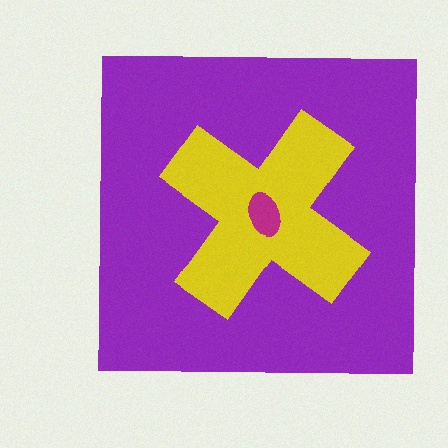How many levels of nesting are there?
3.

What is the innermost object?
The magenta ellipse.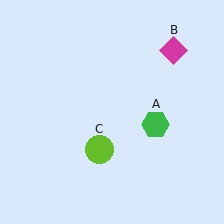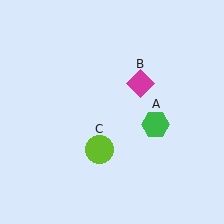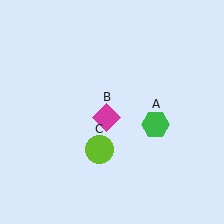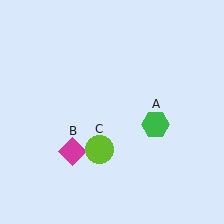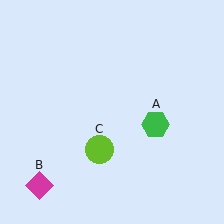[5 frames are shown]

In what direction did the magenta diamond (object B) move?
The magenta diamond (object B) moved down and to the left.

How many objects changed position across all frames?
1 object changed position: magenta diamond (object B).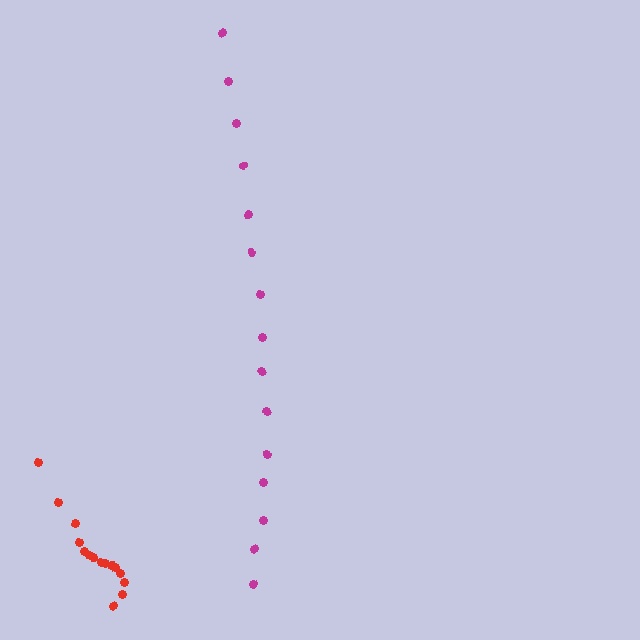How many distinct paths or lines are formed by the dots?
There are 2 distinct paths.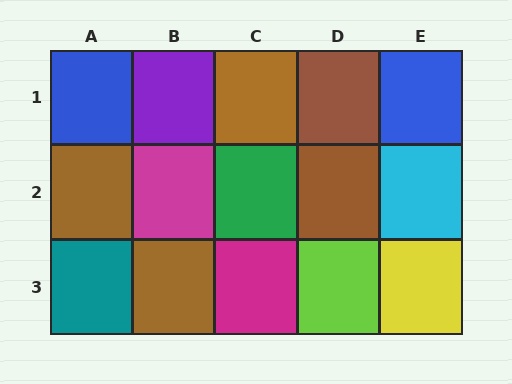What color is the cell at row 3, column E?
Yellow.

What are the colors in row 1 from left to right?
Blue, purple, brown, brown, blue.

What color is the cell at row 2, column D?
Brown.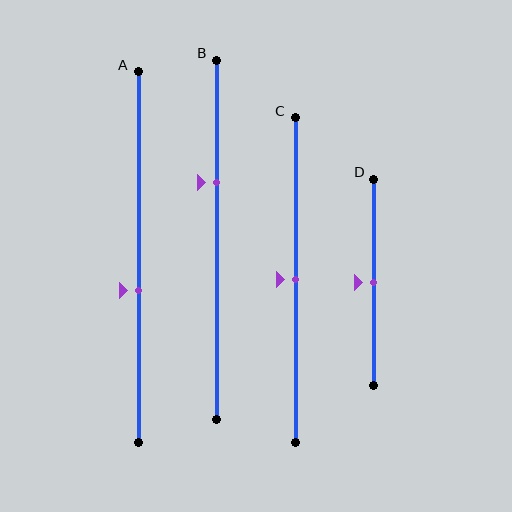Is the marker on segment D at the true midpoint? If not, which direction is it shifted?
Yes, the marker on segment D is at the true midpoint.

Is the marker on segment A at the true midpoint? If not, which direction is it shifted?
No, the marker on segment A is shifted downward by about 9% of the segment length.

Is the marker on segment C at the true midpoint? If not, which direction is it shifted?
Yes, the marker on segment C is at the true midpoint.